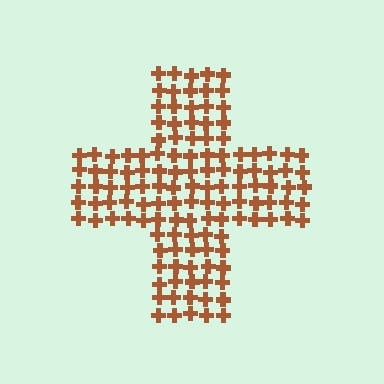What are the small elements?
The small elements are crosses.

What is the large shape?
The large shape is a cross.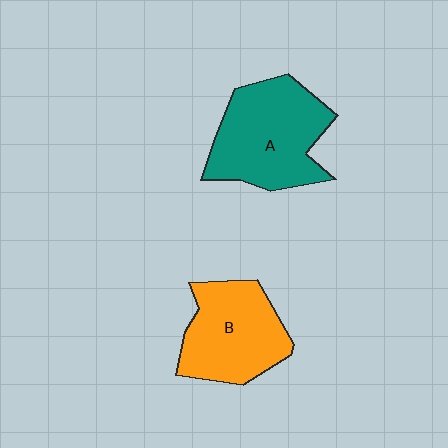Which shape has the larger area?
Shape A (teal).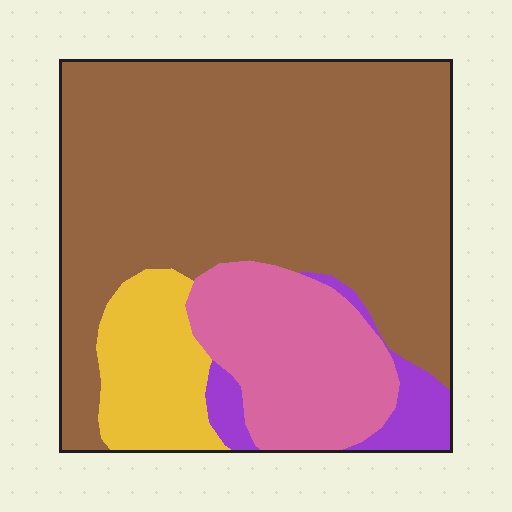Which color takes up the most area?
Brown, at roughly 65%.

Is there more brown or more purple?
Brown.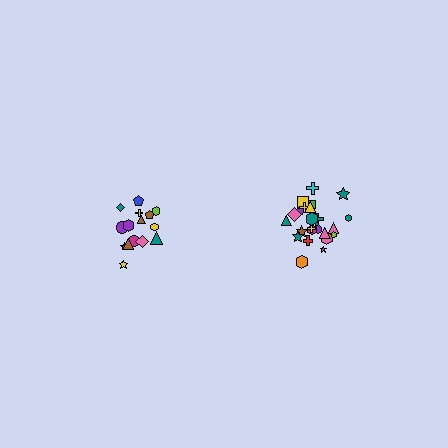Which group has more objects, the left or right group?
The right group.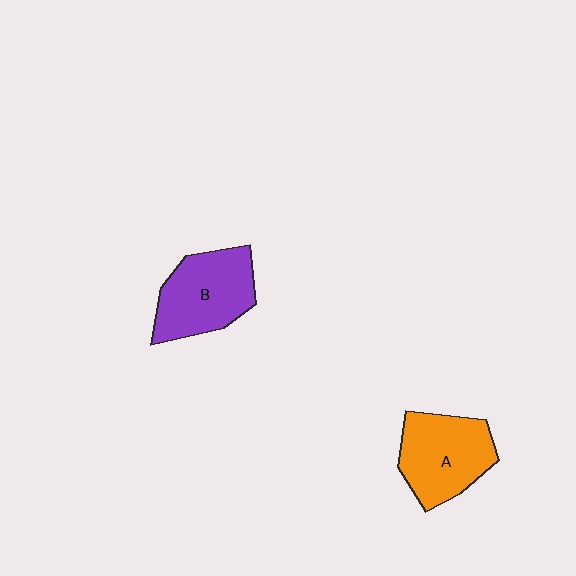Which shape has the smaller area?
Shape A (orange).